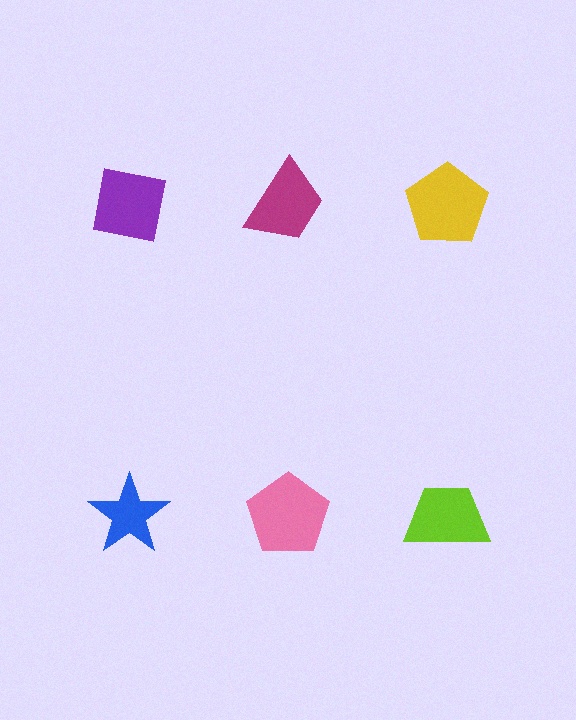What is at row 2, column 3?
A lime trapezoid.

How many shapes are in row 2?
3 shapes.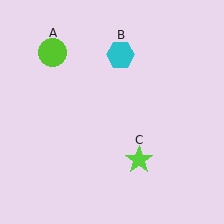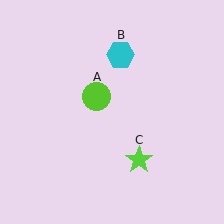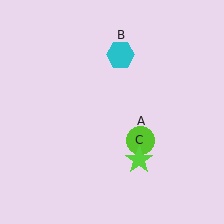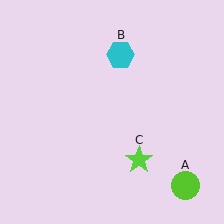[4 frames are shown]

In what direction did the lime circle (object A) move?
The lime circle (object A) moved down and to the right.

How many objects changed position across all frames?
1 object changed position: lime circle (object A).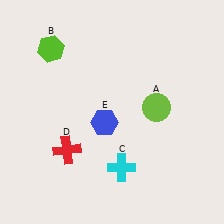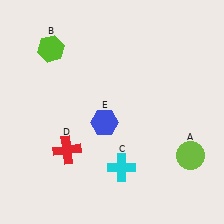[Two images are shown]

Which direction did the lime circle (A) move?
The lime circle (A) moved down.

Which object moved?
The lime circle (A) moved down.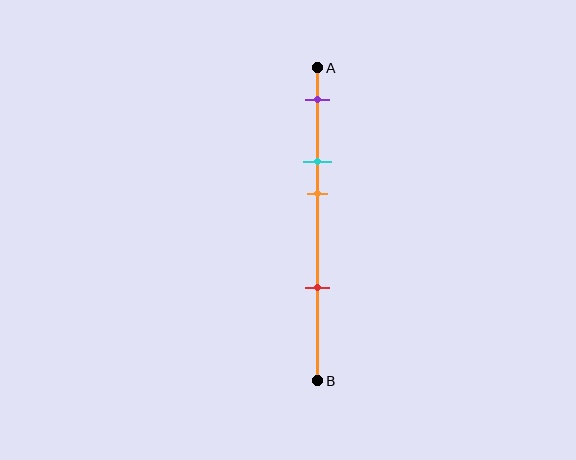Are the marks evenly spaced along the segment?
No, the marks are not evenly spaced.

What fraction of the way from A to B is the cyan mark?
The cyan mark is approximately 30% (0.3) of the way from A to B.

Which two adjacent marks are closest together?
The cyan and orange marks are the closest adjacent pair.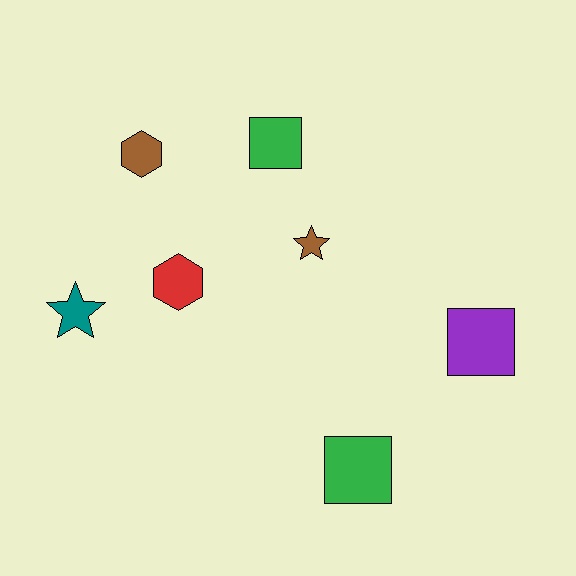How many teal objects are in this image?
There is 1 teal object.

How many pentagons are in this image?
There are no pentagons.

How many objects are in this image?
There are 7 objects.